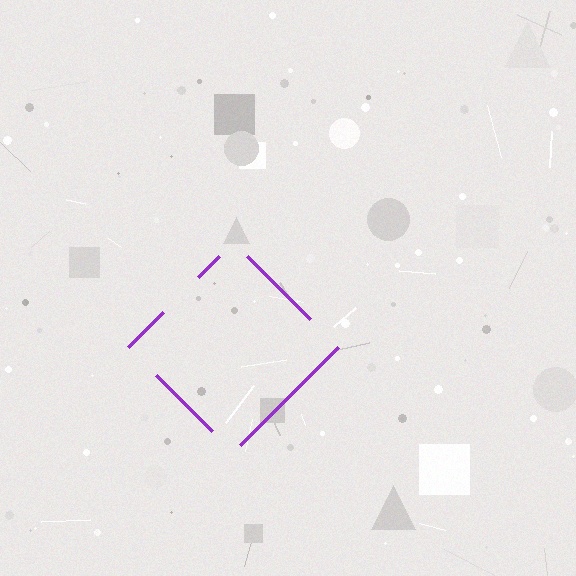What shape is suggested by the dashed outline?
The dashed outline suggests a diamond.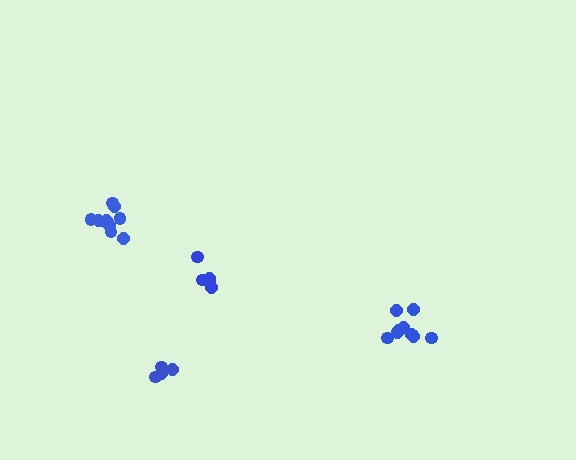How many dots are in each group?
Group 1: 10 dots, Group 2: 5 dots, Group 3: 5 dots, Group 4: 11 dots (31 total).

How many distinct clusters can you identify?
There are 4 distinct clusters.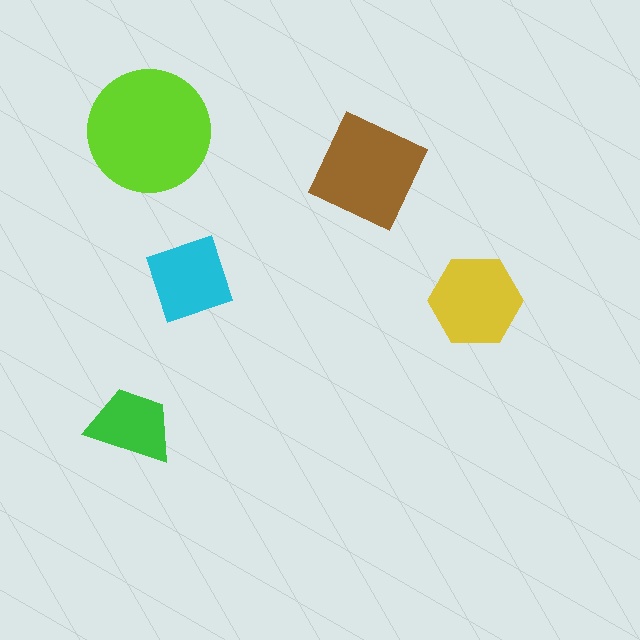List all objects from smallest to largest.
The green trapezoid, the cyan square, the yellow hexagon, the brown diamond, the lime circle.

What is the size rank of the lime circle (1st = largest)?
1st.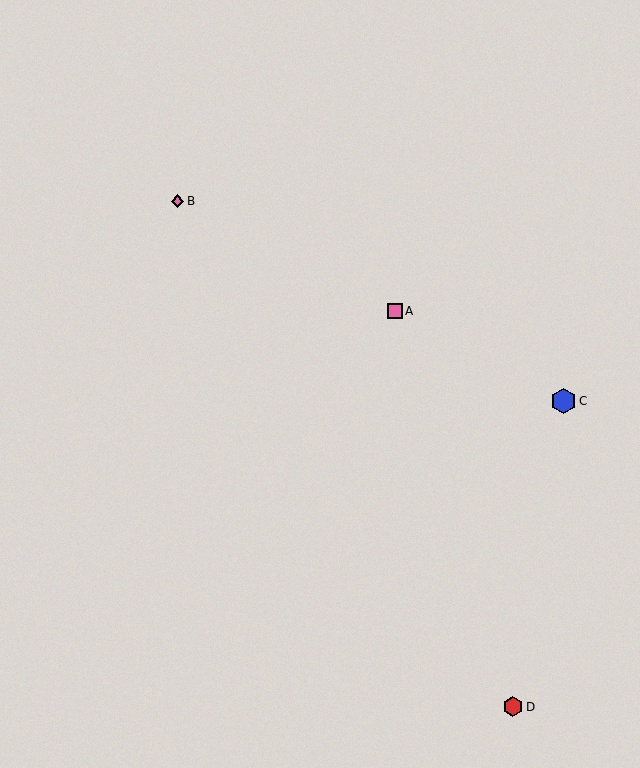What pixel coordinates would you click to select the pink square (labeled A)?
Click at (395, 311) to select the pink square A.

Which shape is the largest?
The blue hexagon (labeled C) is the largest.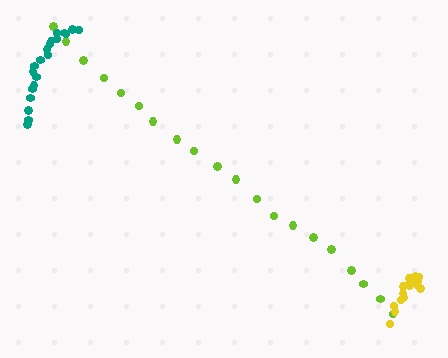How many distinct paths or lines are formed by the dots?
There are 3 distinct paths.